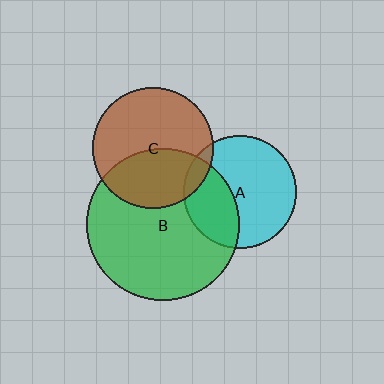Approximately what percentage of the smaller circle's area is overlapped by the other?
Approximately 10%.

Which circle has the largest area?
Circle B (green).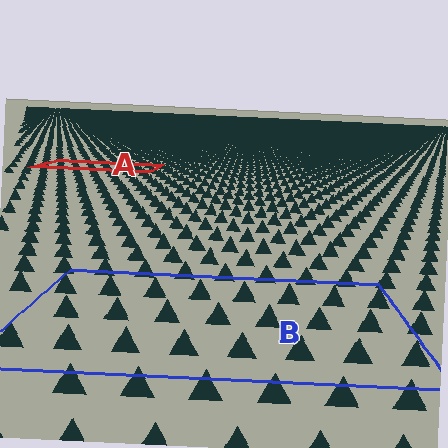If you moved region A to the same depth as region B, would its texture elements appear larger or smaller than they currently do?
They would appear larger. At a closer depth, the same texture elements are projected at a bigger on-screen size.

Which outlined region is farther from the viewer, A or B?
Region A is farther from the viewer — the texture elements inside it appear smaller and more densely packed.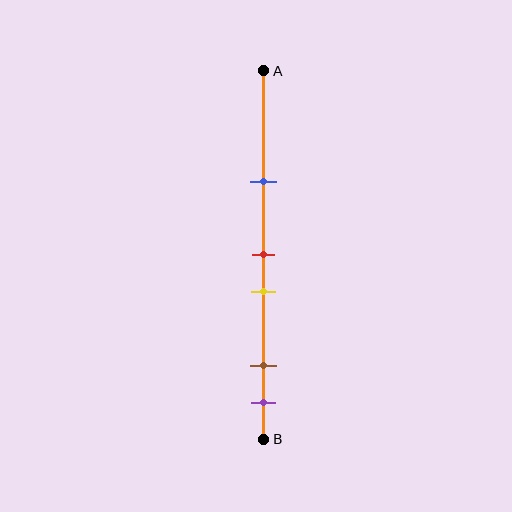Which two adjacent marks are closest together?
The red and yellow marks are the closest adjacent pair.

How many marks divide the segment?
There are 5 marks dividing the segment.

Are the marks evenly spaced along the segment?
No, the marks are not evenly spaced.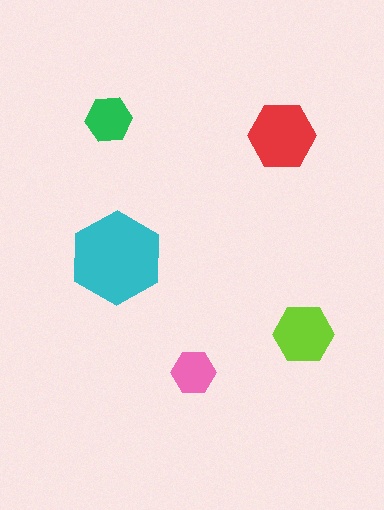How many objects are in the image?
There are 5 objects in the image.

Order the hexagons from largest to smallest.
the cyan one, the red one, the lime one, the green one, the pink one.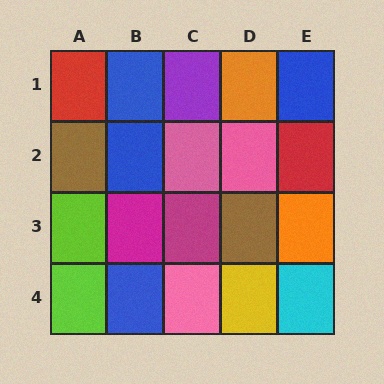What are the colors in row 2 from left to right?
Brown, blue, pink, pink, red.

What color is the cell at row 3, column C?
Magenta.